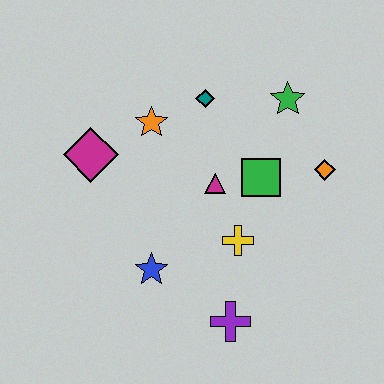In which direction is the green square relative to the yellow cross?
The green square is above the yellow cross.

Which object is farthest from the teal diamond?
The purple cross is farthest from the teal diamond.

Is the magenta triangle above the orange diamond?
No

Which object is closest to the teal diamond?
The orange star is closest to the teal diamond.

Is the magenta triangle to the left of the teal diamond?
No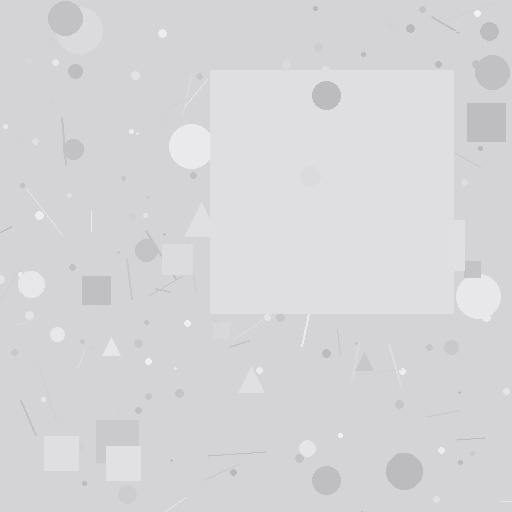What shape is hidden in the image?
A square is hidden in the image.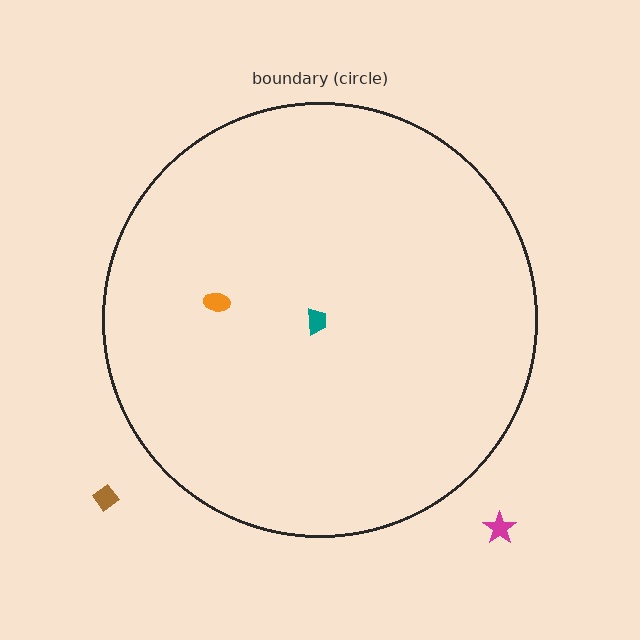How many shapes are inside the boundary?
2 inside, 2 outside.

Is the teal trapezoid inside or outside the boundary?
Inside.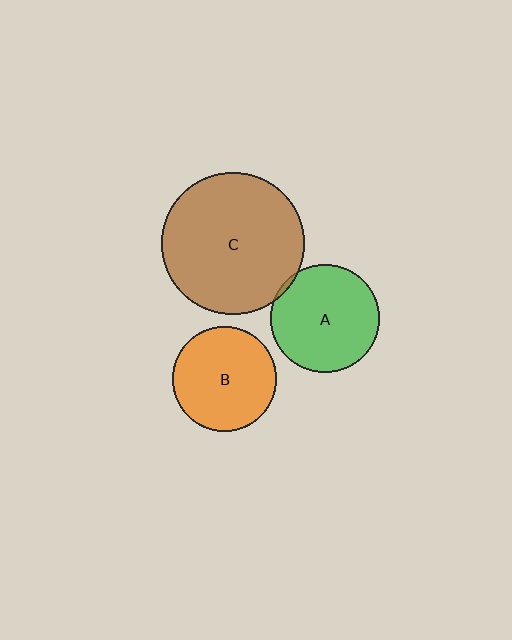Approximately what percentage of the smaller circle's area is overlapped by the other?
Approximately 5%.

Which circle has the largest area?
Circle C (brown).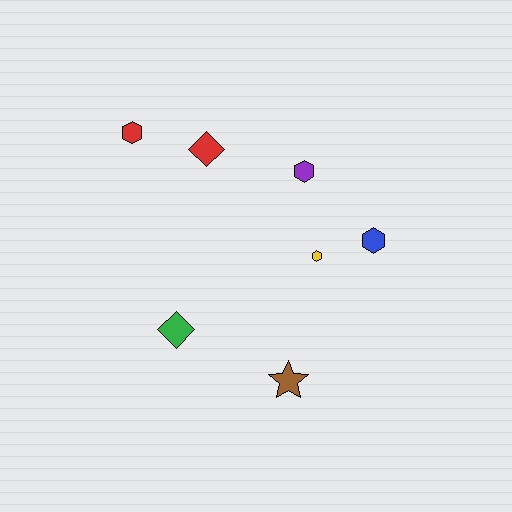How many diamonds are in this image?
There are 2 diamonds.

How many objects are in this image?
There are 7 objects.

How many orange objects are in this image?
There are no orange objects.